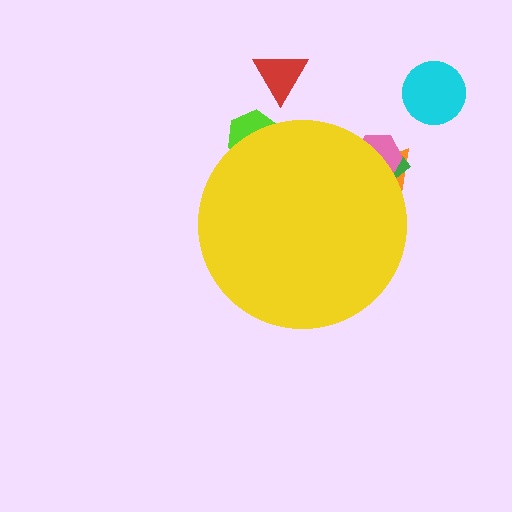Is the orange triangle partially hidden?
Yes, the orange triangle is partially hidden behind the yellow circle.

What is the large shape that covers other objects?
A yellow circle.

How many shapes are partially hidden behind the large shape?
4 shapes are partially hidden.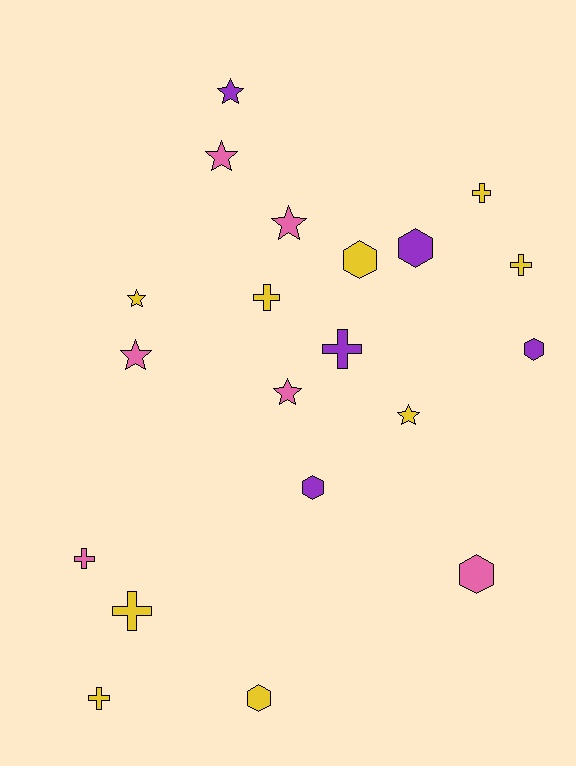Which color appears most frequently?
Yellow, with 9 objects.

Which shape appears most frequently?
Star, with 7 objects.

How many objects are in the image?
There are 20 objects.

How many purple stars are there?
There is 1 purple star.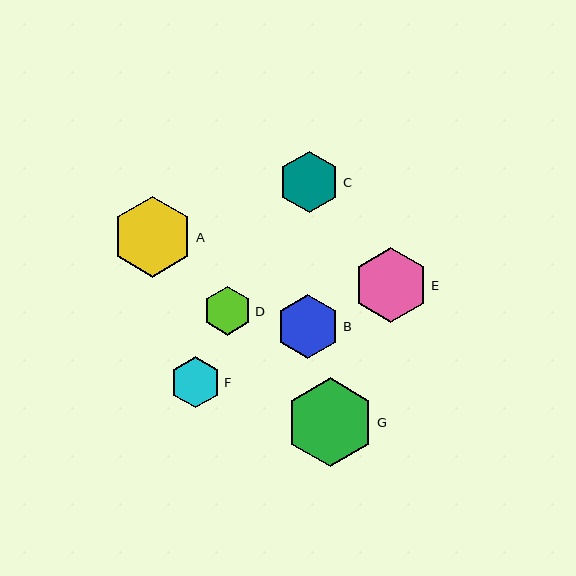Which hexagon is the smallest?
Hexagon D is the smallest with a size of approximately 48 pixels.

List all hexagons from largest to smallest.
From largest to smallest: G, A, E, B, C, F, D.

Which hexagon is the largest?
Hexagon G is the largest with a size of approximately 89 pixels.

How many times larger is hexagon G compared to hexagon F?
Hexagon G is approximately 1.7 times the size of hexagon F.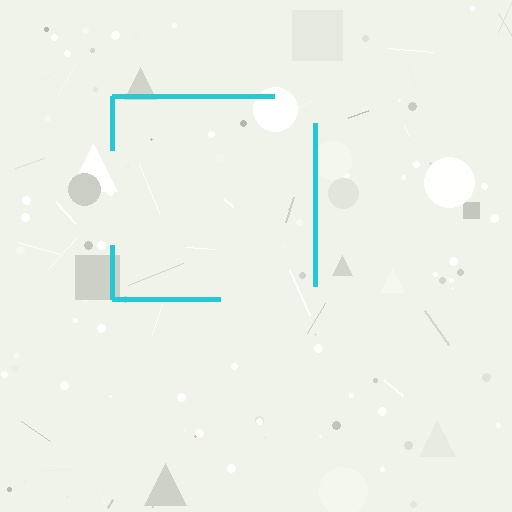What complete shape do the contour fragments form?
The contour fragments form a square.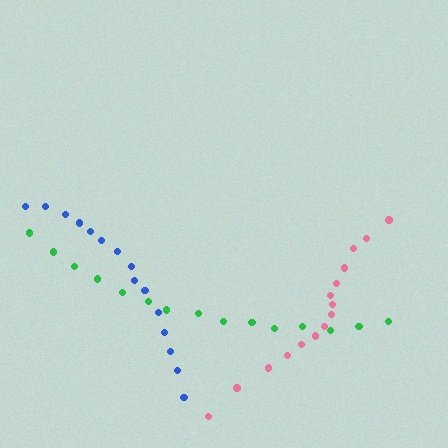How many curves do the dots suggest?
There are 3 distinct paths.